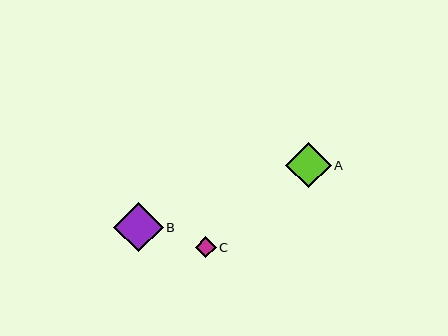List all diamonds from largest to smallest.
From largest to smallest: B, A, C.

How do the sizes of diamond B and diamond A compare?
Diamond B and diamond A are approximately the same size.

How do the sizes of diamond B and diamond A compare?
Diamond B and diamond A are approximately the same size.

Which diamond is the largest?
Diamond B is the largest with a size of approximately 50 pixels.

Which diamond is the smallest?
Diamond C is the smallest with a size of approximately 21 pixels.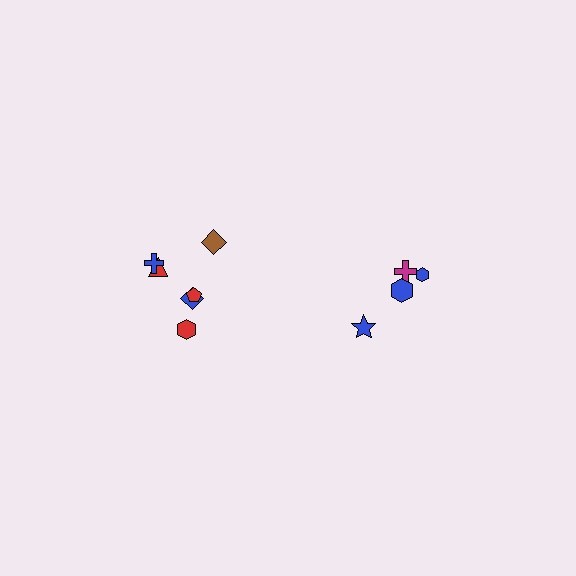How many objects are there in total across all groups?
There are 10 objects.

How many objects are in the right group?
There are 4 objects.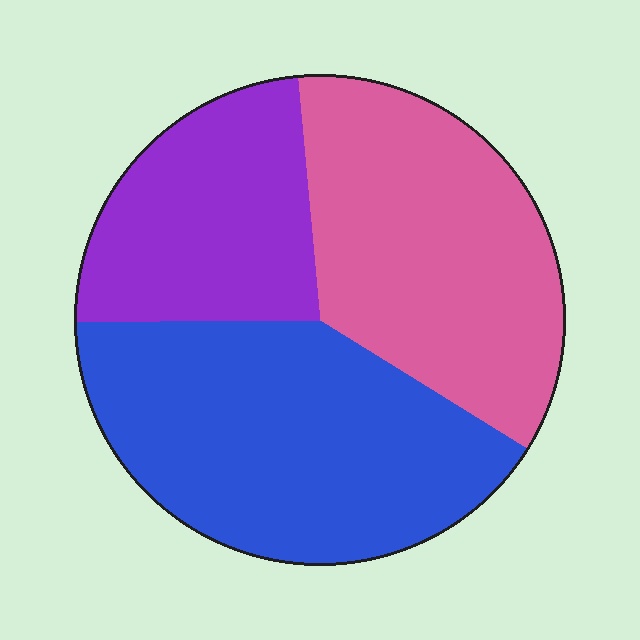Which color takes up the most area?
Blue, at roughly 40%.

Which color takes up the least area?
Purple, at roughly 25%.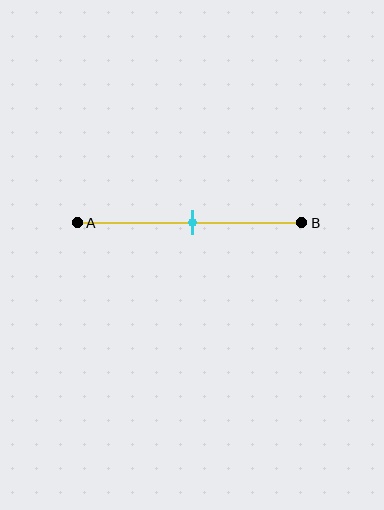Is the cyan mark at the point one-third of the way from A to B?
No, the mark is at about 50% from A, not at the 33% one-third point.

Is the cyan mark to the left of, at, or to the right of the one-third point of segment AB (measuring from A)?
The cyan mark is to the right of the one-third point of segment AB.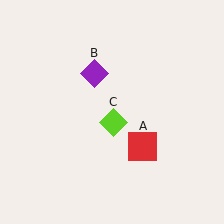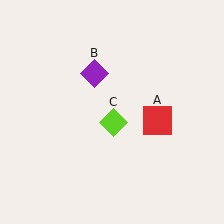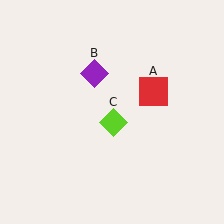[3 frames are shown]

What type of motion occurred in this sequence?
The red square (object A) rotated counterclockwise around the center of the scene.